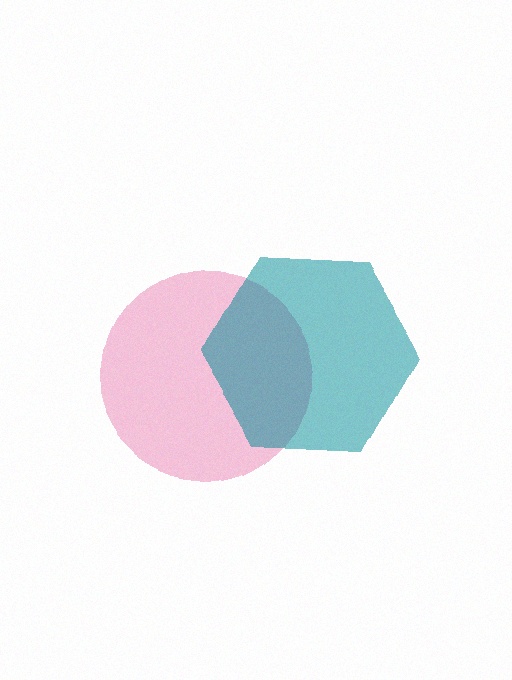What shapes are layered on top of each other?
The layered shapes are: a pink circle, a teal hexagon.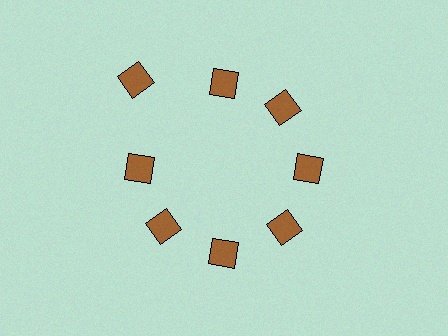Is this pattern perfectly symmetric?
No. The 8 brown diamonds are arranged in a ring, but one element near the 10 o'clock position is pushed outward from the center, breaking the 8-fold rotational symmetry.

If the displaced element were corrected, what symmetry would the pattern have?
It would have 8-fold rotational symmetry — the pattern would map onto itself every 45 degrees.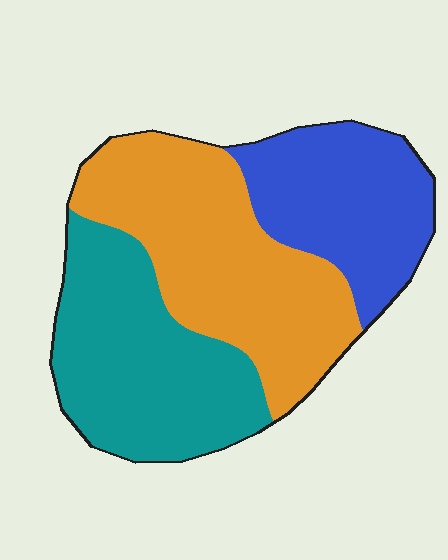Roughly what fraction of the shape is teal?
Teal takes up about one third (1/3) of the shape.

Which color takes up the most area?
Orange, at roughly 40%.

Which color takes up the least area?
Blue, at roughly 25%.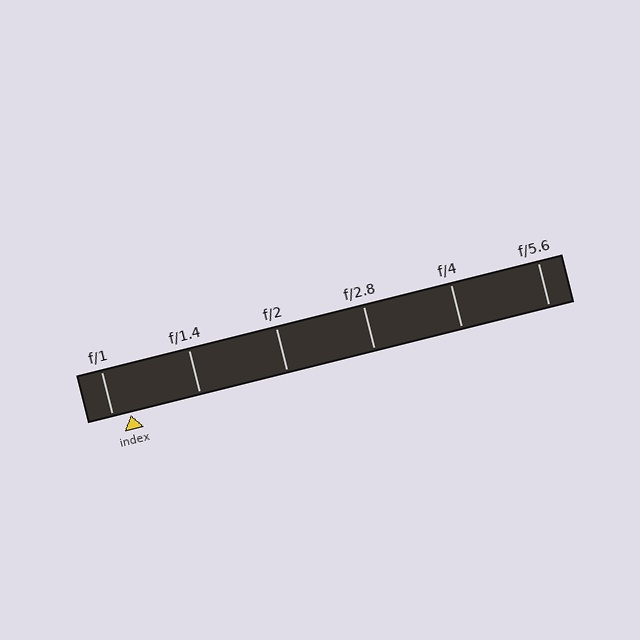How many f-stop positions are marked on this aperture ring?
There are 6 f-stop positions marked.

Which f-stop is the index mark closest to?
The index mark is closest to f/1.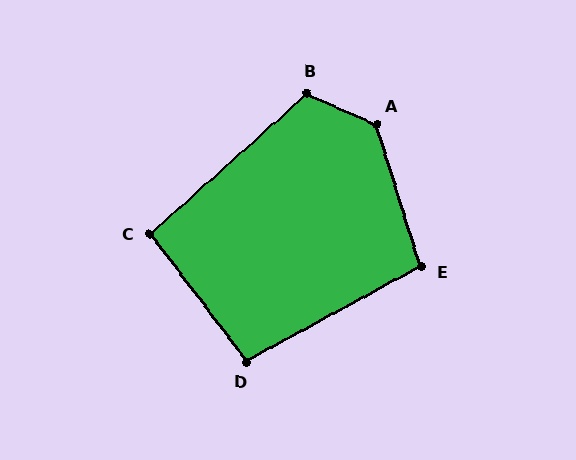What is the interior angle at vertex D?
Approximately 99 degrees (obtuse).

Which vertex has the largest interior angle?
A, at approximately 131 degrees.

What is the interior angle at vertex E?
Approximately 101 degrees (obtuse).